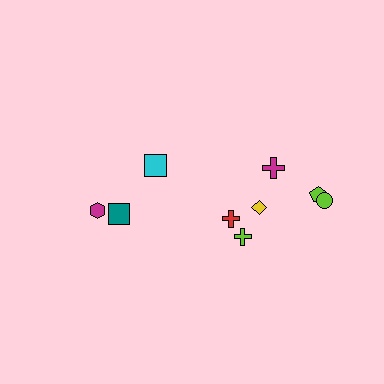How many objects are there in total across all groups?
There are 9 objects.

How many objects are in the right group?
There are 6 objects.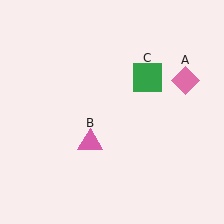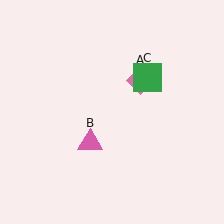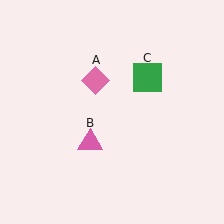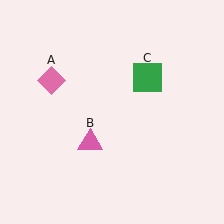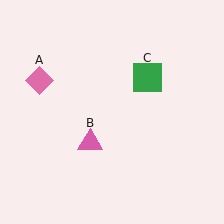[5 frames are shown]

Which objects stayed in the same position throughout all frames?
Pink triangle (object B) and green square (object C) remained stationary.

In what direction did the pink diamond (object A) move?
The pink diamond (object A) moved left.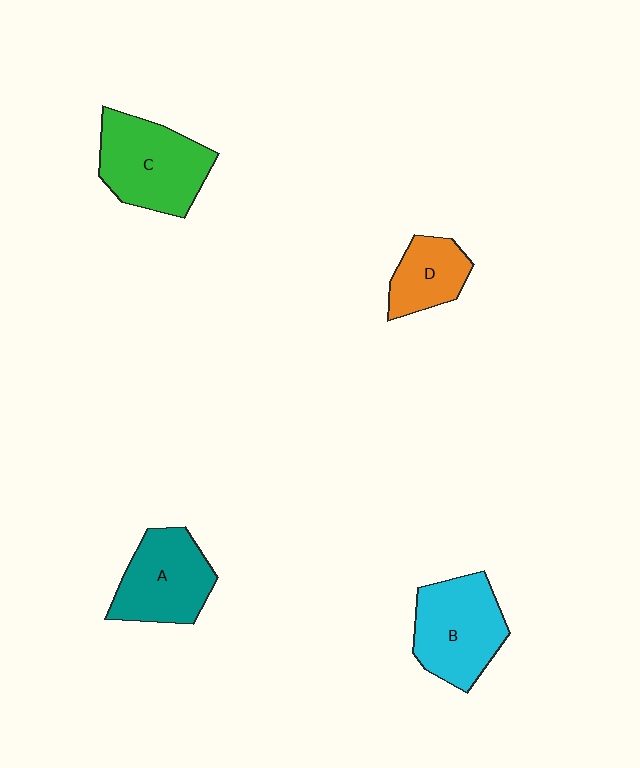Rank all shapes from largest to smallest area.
From largest to smallest: C (green), B (cyan), A (teal), D (orange).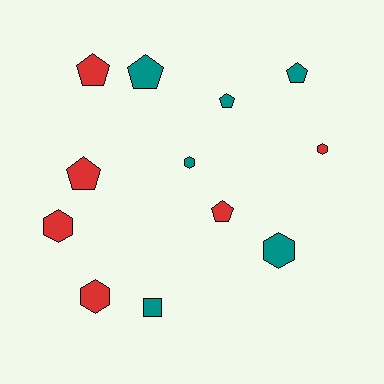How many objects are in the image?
There are 12 objects.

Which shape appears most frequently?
Pentagon, with 6 objects.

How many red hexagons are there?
There are 3 red hexagons.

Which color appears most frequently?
Teal, with 6 objects.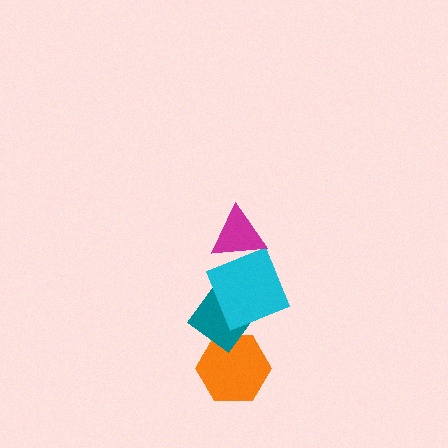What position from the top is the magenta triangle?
The magenta triangle is 1st from the top.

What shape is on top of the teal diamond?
The cyan square is on top of the teal diamond.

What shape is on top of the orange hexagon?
The teal diamond is on top of the orange hexagon.